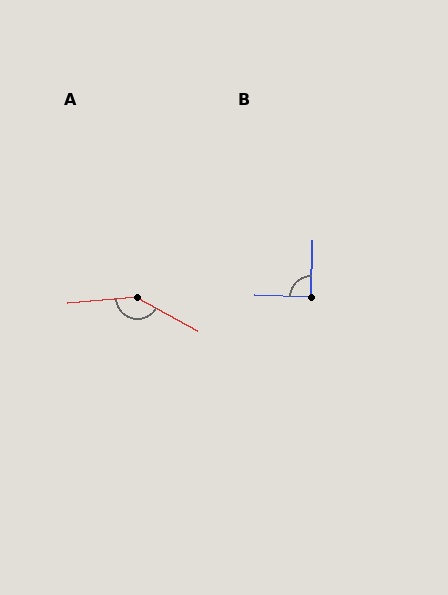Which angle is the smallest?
B, at approximately 89 degrees.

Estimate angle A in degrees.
Approximately 147 degrees.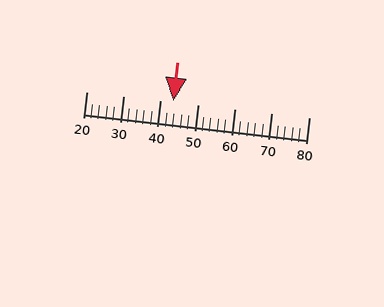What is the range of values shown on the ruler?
The ruler shows values from 20 to 80.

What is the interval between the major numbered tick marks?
The major tick marks are spaced 10 units apart.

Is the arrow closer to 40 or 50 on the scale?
The arrow is closer to 40.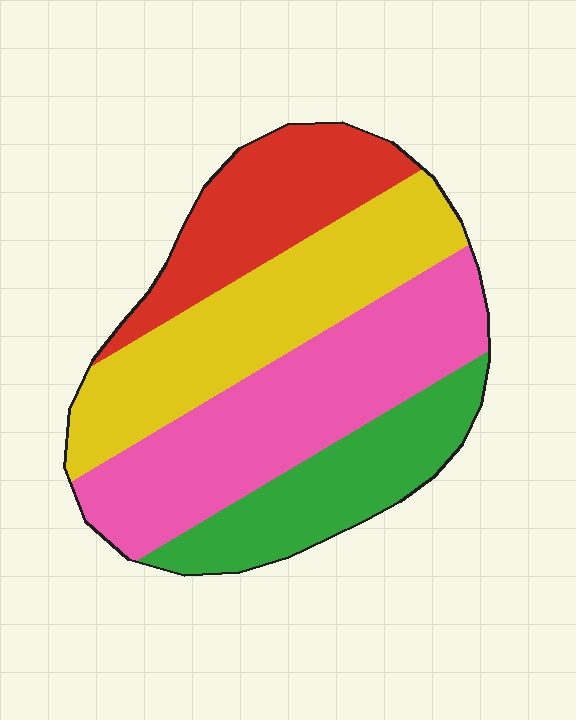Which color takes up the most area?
Pink, at roughly 35%.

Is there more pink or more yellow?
Pink.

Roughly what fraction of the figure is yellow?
Yellow covers around 30% of the figure.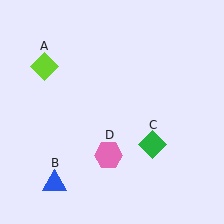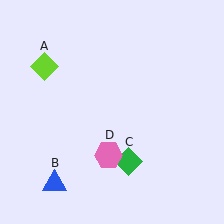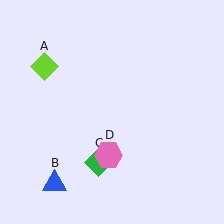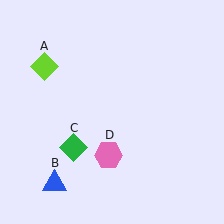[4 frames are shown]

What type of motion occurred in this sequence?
The green diamond (object C) rotated clockwise around the center of the scene.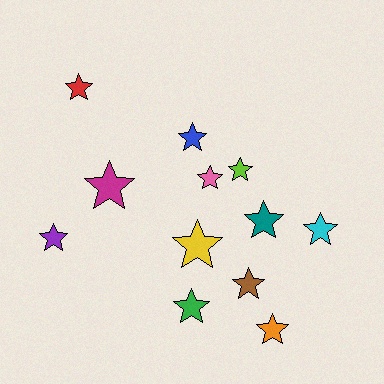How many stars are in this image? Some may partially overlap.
There are 12 stars.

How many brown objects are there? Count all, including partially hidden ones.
There is 1 brown object.